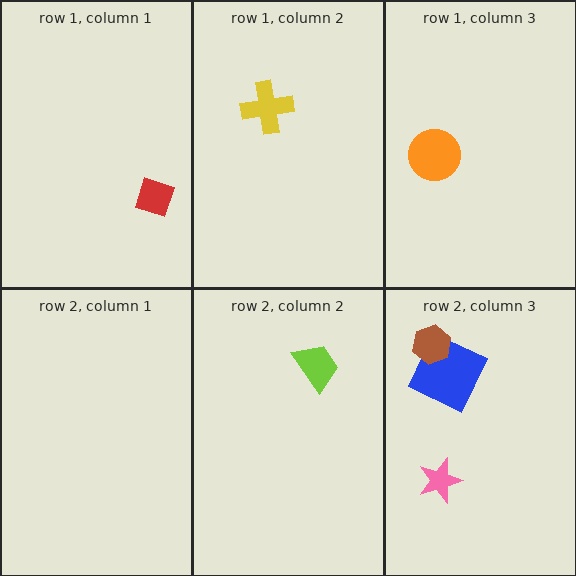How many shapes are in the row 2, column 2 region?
1.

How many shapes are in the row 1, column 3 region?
1.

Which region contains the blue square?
The row 2, column 3 region.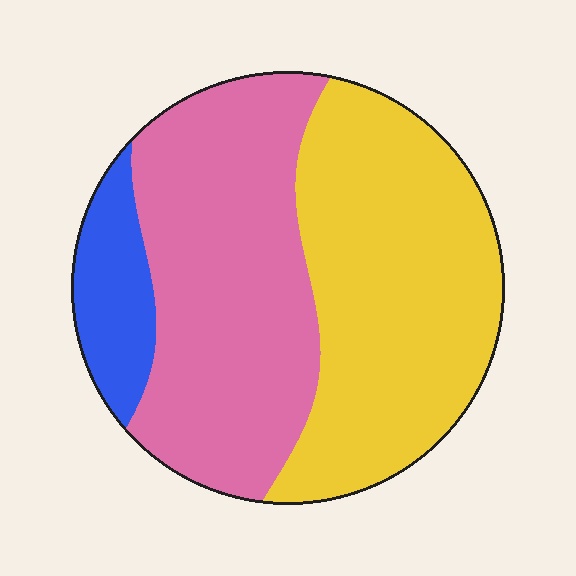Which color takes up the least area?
Blue, at roughly 10%.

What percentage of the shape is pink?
Pink covers 44% of the shape.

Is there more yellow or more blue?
Yellow.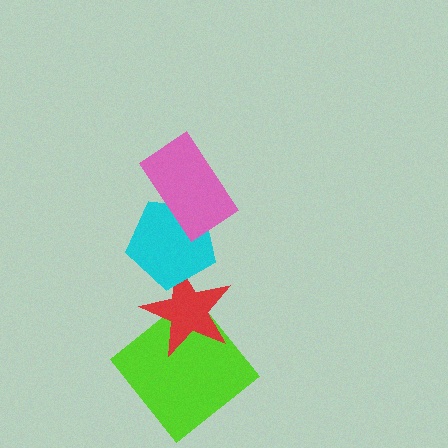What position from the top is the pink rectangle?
The pink rectangle is 1st from the top.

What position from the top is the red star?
The red star is 3rd from the top.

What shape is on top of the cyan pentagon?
The pink rectangle is on top of the cyan pentagon.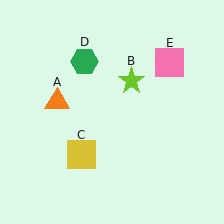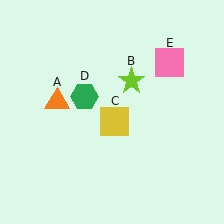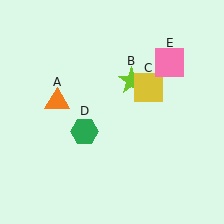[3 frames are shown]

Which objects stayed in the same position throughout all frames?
Orange triangle (object A) and lime star (object B) and pink square (object E) remained stationary.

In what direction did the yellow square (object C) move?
The yellow square (object C) moved up and to the right.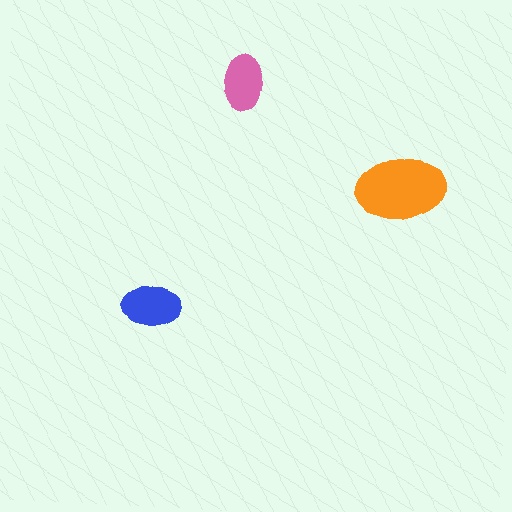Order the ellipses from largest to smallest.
the orange one, the blue one, the pink one.